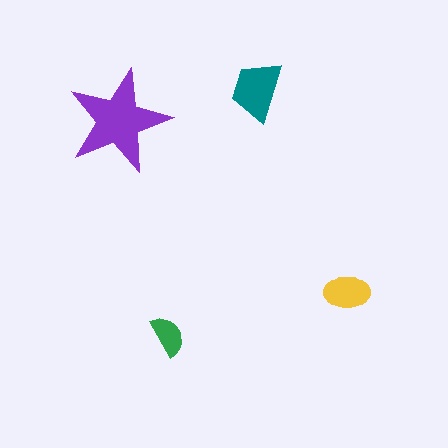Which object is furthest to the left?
The purple star is leftmost.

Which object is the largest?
The purple star.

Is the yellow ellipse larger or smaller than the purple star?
Smaller.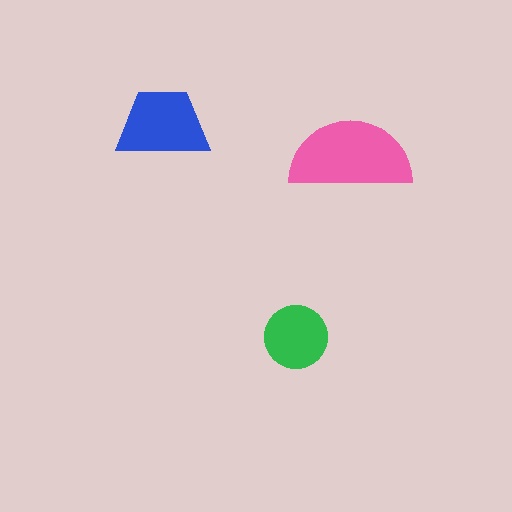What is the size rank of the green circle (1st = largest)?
3rd.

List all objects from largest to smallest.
The pink semicircle, the blue trapezoid, the green circle.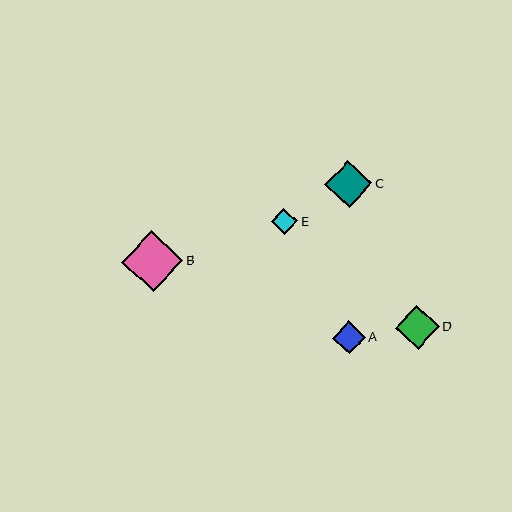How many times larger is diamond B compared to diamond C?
Diamond B is approximately 1.3 times the size of diamond C.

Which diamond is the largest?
Diamond B is the largest with a size of approximately 61 pixels.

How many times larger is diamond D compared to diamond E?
Diamond D is approximately 1.7 times the size of diamond E.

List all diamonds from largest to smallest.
From largest to smallest: B, C, D, A, E.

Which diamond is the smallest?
Diamond E is the smallest with a size of approximately 26 pixels.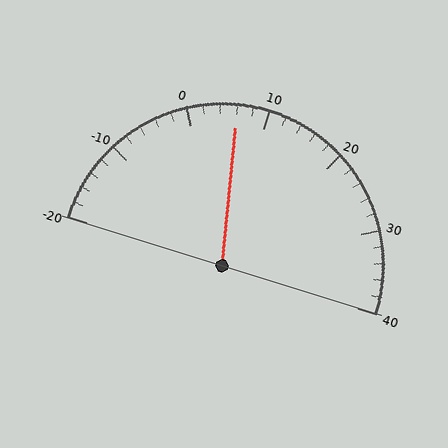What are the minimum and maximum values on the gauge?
The gauge ranges from -20 to 40.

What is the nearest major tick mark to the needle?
The nearest major tick mark is 10.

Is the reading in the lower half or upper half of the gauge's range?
The reading is in the lower half of the range (-20 to 40).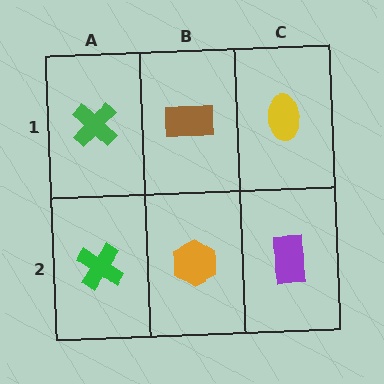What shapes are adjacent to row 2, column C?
A yellow ellipse (row 1, column C), an orange hexagon (row 2, column B).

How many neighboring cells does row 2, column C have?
2.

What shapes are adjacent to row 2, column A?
A green cross (row 1, column A), an orange hexagon (row 2, column B).